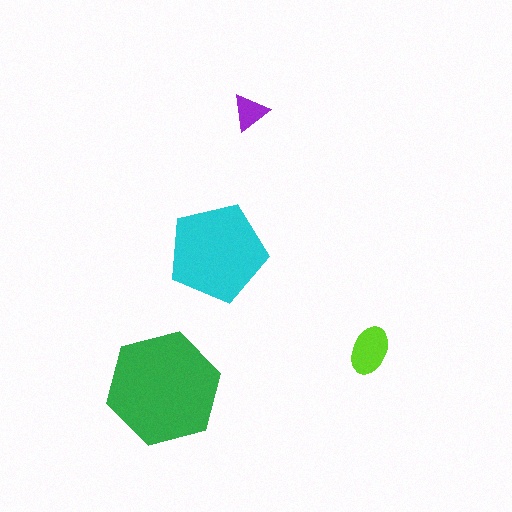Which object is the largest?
The green hexagon.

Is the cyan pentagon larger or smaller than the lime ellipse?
Larger.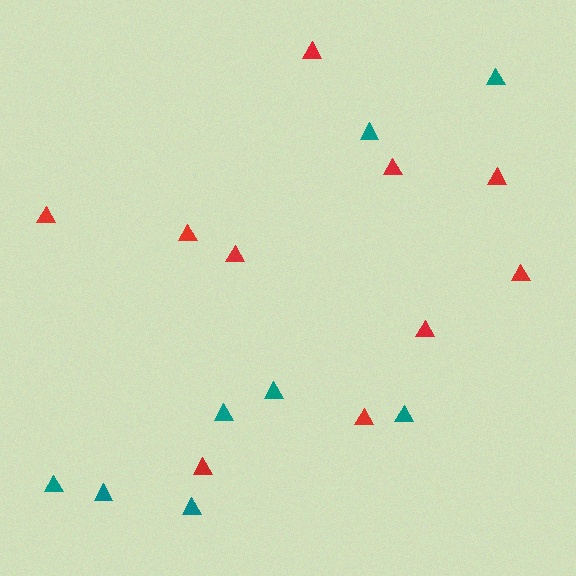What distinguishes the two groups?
There are 2 groups: one group of red triangles (10) and one group of teal triangles (8).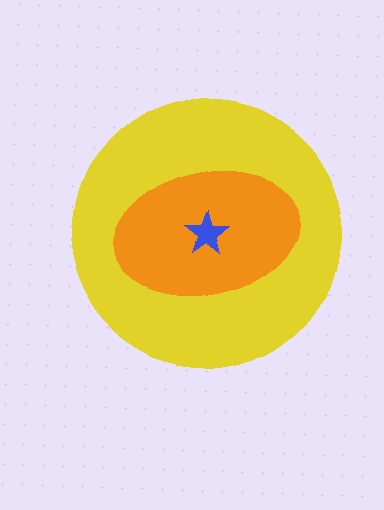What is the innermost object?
The blue star.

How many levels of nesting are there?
3.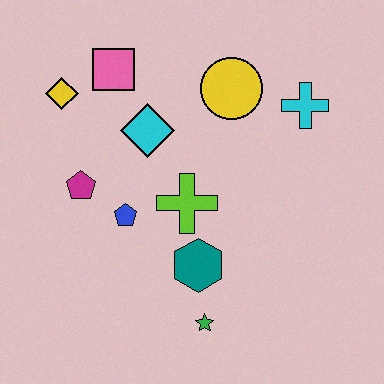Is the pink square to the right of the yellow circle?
No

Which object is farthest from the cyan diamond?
The green star is farthest from the cyan diamond.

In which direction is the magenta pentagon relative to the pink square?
The magenta pentagon is below the pink square.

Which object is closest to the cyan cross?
The yellow circle is closest to the cyan cross.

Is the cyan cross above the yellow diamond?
No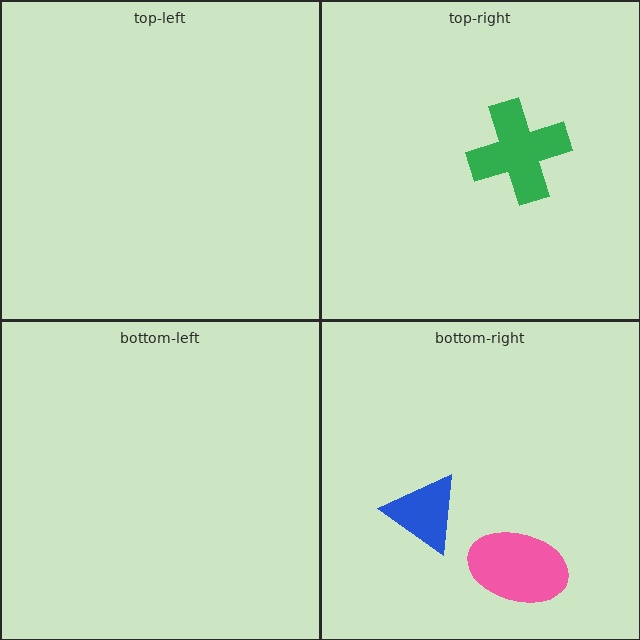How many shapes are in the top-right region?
1.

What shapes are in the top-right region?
The green cross.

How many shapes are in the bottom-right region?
2.